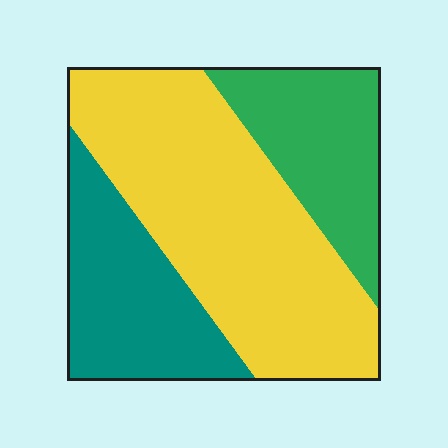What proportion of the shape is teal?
Teal takes up about one quarter (1/4) of the shape.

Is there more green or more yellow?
Yellow.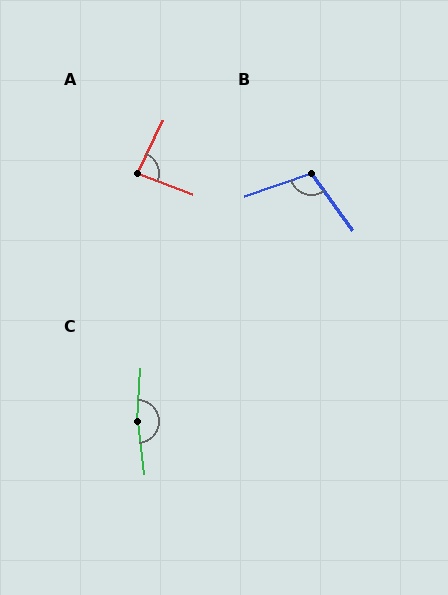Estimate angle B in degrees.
Approximately 108 degrees.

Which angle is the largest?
C, at approximately 169 degrees.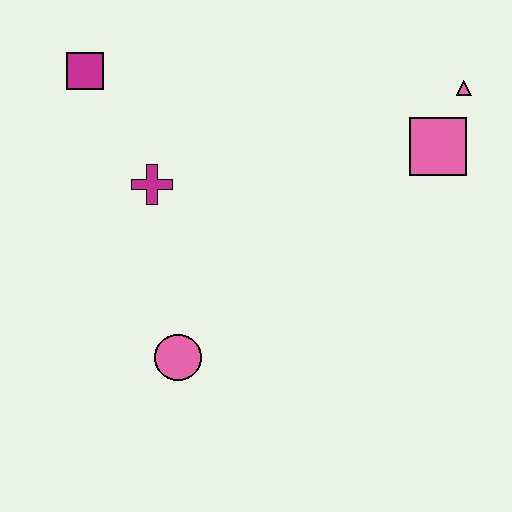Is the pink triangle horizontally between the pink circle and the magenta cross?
No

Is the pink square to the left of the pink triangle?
Yes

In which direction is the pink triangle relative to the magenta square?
The pink triangle is to the right of the magenta square.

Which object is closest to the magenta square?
The magenta cross is closest to the magenta square.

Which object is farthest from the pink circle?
The pink triangle is farthest from the pink circle.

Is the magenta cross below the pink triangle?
Yes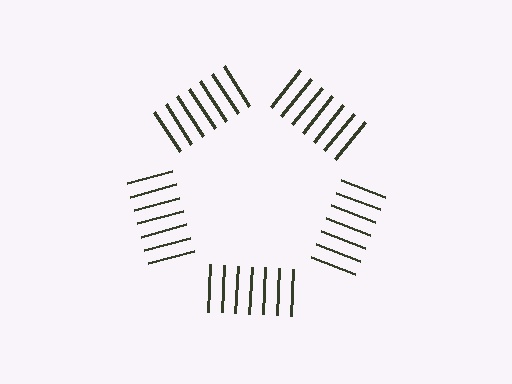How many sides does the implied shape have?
5 sides — the line-ends trace a pentagon.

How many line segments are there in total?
35 — 7 along each of the 5 edges.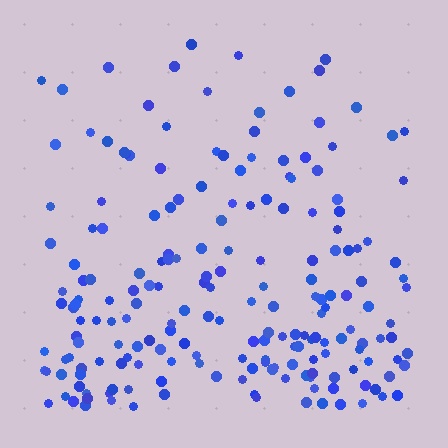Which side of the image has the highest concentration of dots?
The bottom.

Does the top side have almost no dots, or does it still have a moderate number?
Still a moderate number, just noticeably fewer than the bottom.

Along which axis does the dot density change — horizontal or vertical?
Vertical.